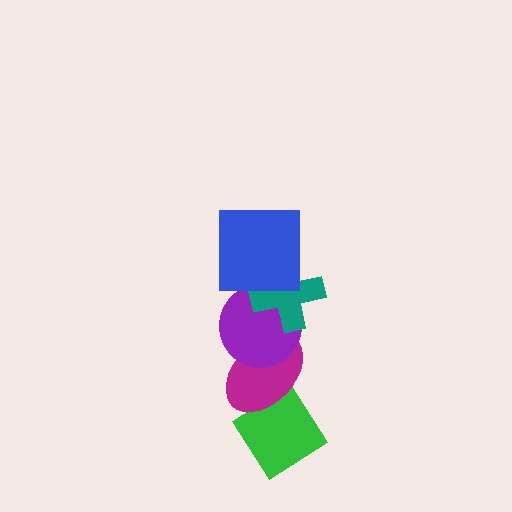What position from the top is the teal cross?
The teal cross is 2nd from the top.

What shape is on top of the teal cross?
The blue square is on top of the teal cross.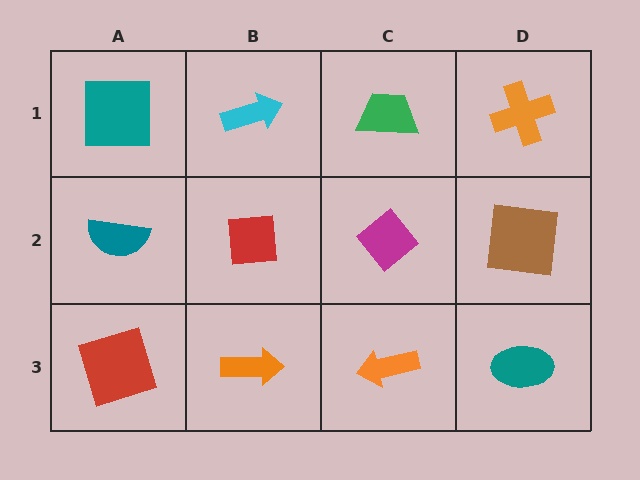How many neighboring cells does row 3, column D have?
2.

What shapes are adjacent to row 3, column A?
A teal semicircle (row 2, column A), an orange arrow (row 3, column B).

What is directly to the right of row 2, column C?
A brown square.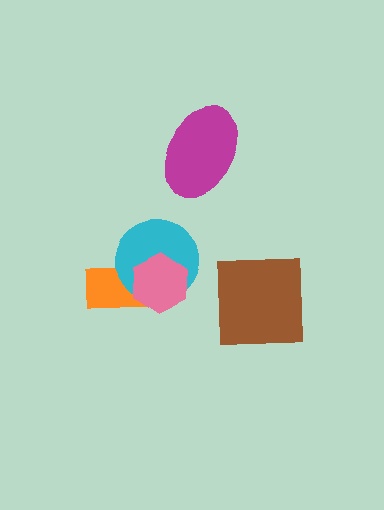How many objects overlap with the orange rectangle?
2 objects overlap with the orange rectangle.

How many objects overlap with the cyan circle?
2 objects overlap with the cyan circle.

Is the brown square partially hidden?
No, no other shape covers it.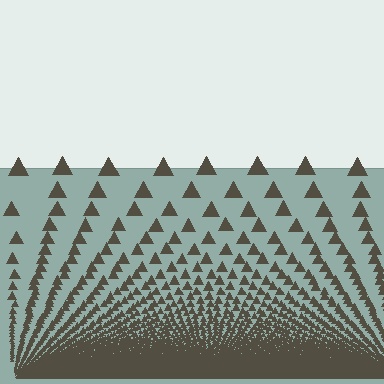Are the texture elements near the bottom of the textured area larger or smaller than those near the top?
Smaller. The gradient is inverted — elements near the bottom are smaller and denser.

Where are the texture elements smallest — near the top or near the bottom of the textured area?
Near the bottom.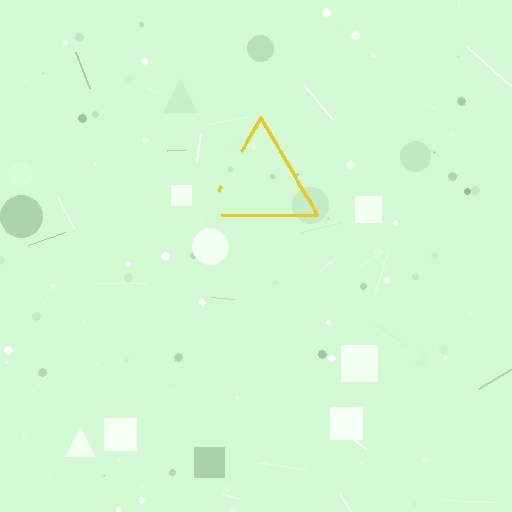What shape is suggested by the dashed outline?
The dashed outline suggests a triangle.